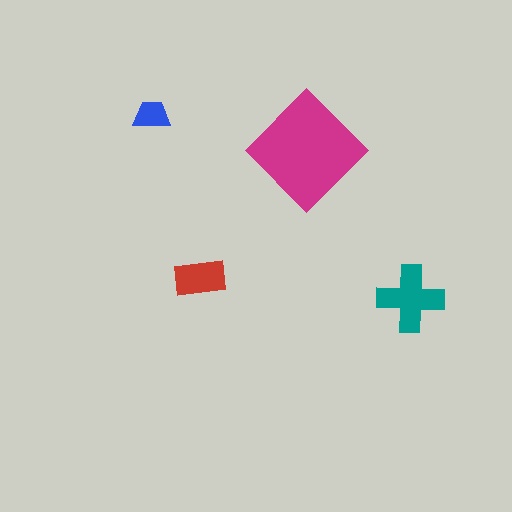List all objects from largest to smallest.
The magenta diamond, the teal cross, the red rectangle, the blue trapezoid.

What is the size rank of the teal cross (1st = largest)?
2nd.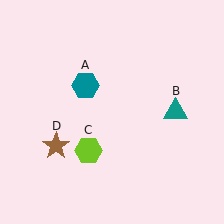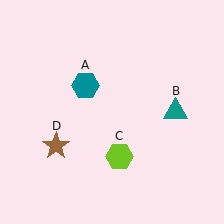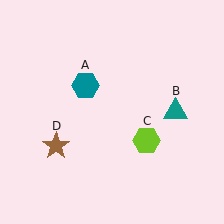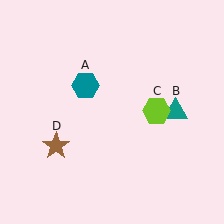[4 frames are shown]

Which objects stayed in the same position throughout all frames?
Teal hexagon (object A) and teal triangle (object B) and brown star (object D) remained stationary.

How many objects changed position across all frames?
1 object changed position: lime hexagon (object C).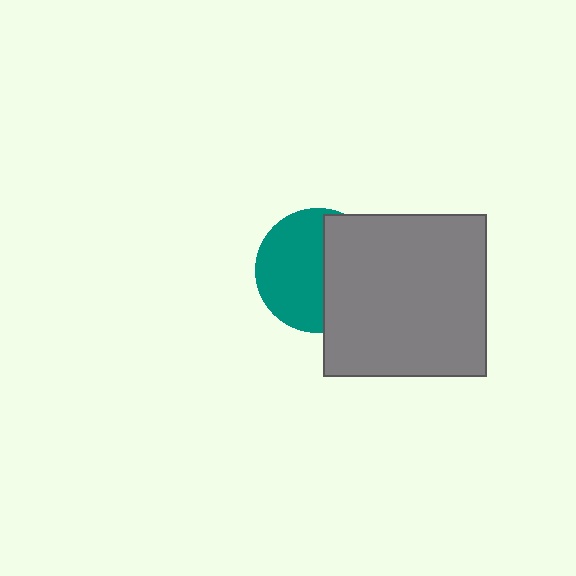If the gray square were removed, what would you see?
You would see the complete teal circle.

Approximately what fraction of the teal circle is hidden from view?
Roughly 44% of the teal circle is hidden behind the gray square.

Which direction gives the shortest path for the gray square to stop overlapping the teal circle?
Moving right gives the shortest separation.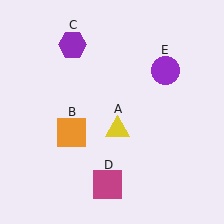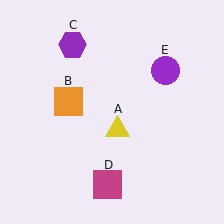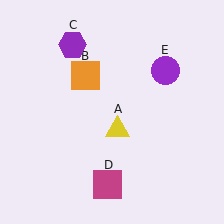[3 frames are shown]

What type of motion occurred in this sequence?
The orange square (object B) rotated clockwise around the center of the scene.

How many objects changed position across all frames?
1 object changed position: orange square (object B).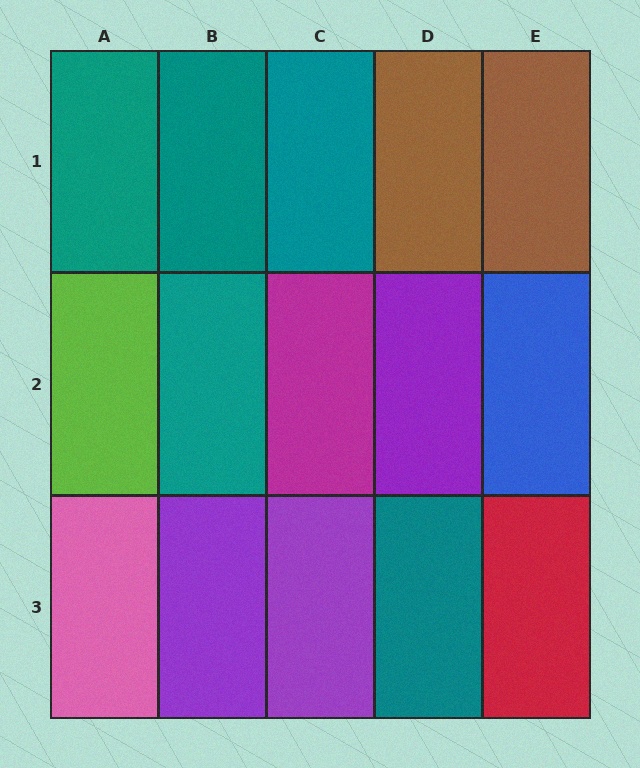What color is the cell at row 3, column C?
Purple.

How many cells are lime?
1 cell is lime.